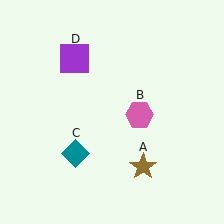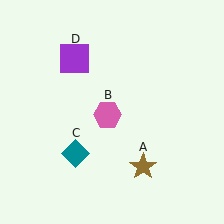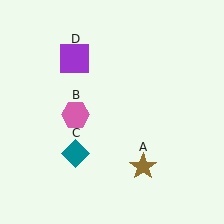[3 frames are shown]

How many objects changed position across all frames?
1 object changed position: pink hexagon (object B).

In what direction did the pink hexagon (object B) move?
The pink hexagon (object B) moved left.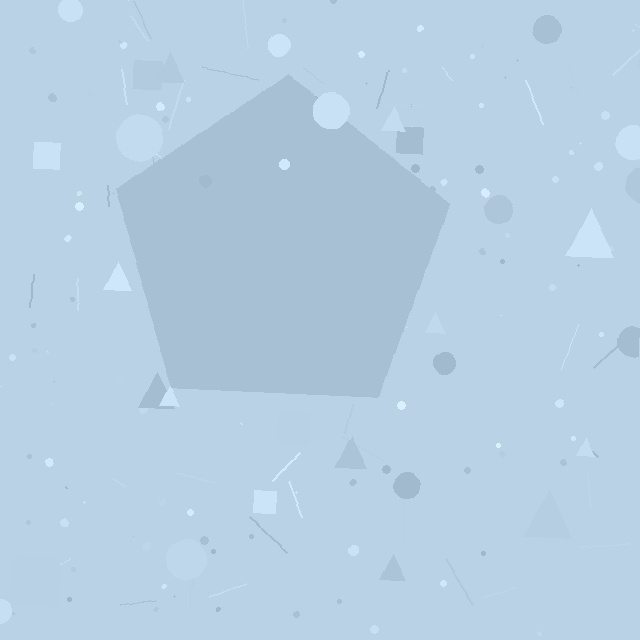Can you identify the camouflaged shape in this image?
The camouflaged shape is a pentagon.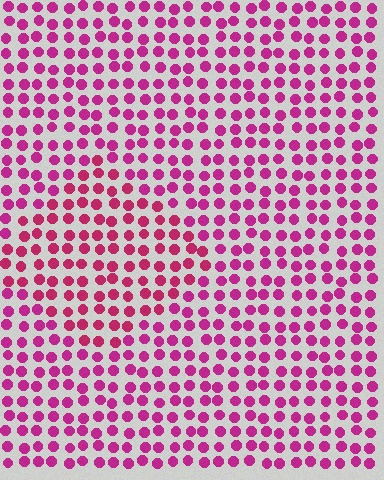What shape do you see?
I see a diamond.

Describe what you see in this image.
The image is filled with small magenta elements in a uniform arrangement. A diamond-shaped region is visible where the elements are tinted to a slightly different hue, forming a subtle color boundary.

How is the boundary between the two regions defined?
The boundary is defined purely by a slight shift in hue (about 16 degrees). Spacing, size, and orientation are identical on both sides.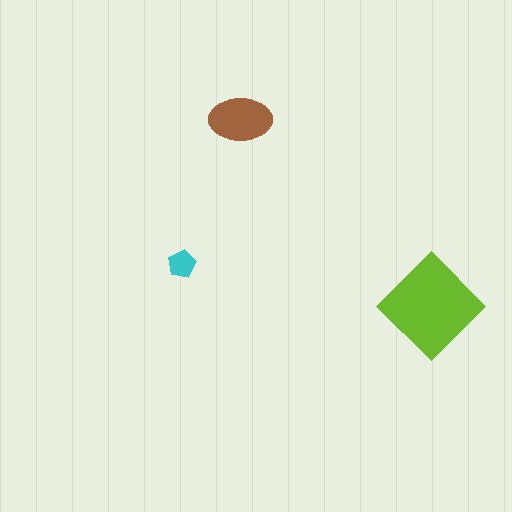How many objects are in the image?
There are 3 objects in the image.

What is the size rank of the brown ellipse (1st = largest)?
2nd.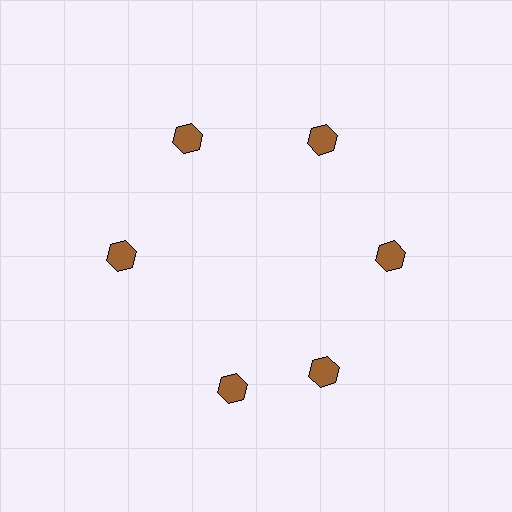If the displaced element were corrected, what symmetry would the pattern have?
It would have 6-fold rotational symmetry — the pattern would map onto itself every 60 degrees.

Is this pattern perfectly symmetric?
No. The 6 brown hexagons are arranged in a ring, but one element near the 7 o'clock position is rotated out of alignment along the ring, breaking the 6-fold rotational symmetry.